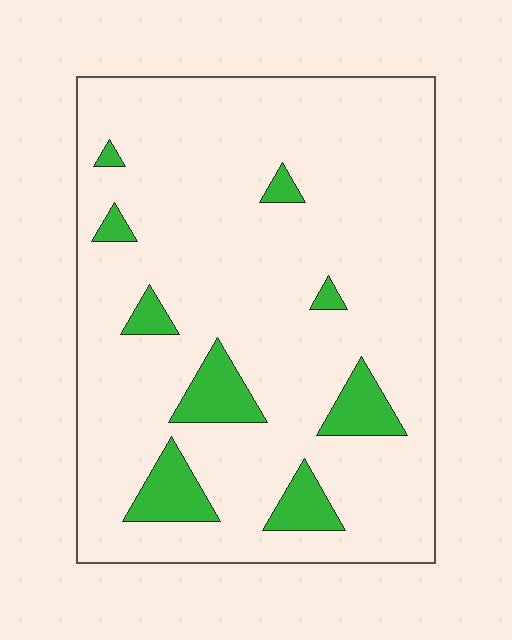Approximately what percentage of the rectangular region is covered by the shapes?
Approximately 10%.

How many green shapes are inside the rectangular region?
9.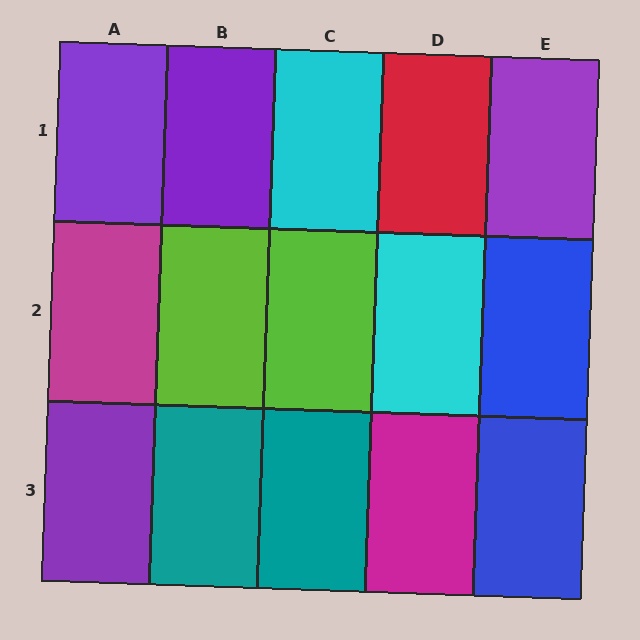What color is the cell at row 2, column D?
Cyan.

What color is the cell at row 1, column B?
Purple.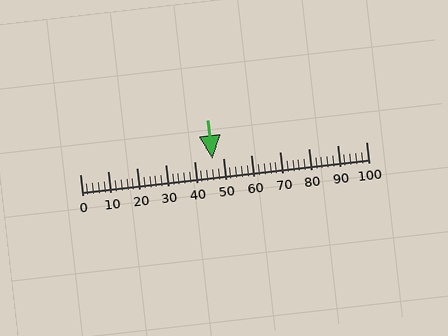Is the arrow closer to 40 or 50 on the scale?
The arrow is closer to 50.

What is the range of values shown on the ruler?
The ruler shows values from 0 to 100.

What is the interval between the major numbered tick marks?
The major tick marks are spaced 10 units apart.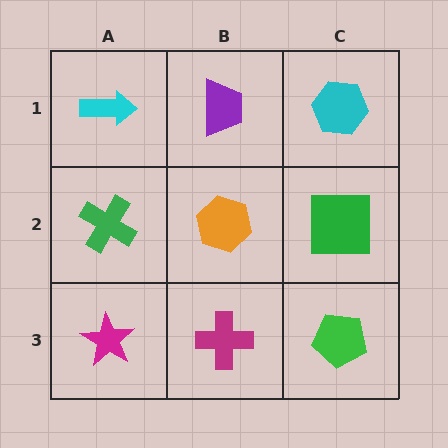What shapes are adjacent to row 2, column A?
A cyan arrow (row 1, column A), a magenta star (row 3, column A), an orange hexagon (row 2, column B).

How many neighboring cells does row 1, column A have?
2.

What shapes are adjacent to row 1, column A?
A green cross (row 2, column A), a purple trapezoid (row 1, column B).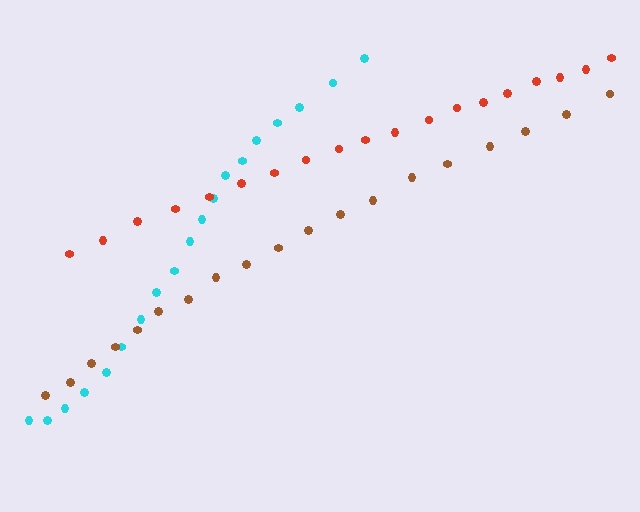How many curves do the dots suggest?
There are 3 distinct paths.